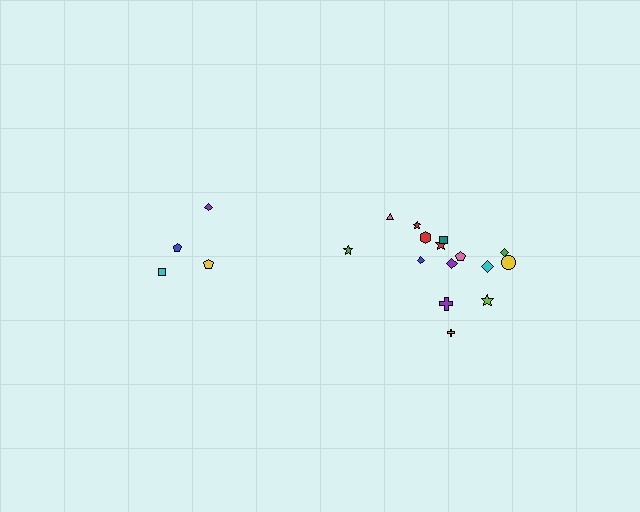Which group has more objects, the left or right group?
The right group.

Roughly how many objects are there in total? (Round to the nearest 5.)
Roughly 20 objects in total.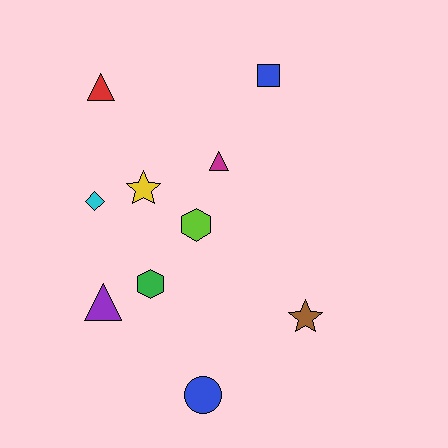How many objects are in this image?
There are 10 objects.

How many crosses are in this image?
There are no crosses.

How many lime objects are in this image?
There is 1 lime object.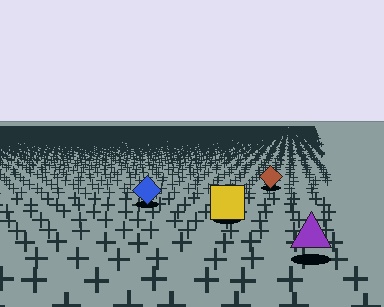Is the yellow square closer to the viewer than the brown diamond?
Yes. The yellow square is closer — you can tell from the texture gradient: the ground texture is coarser near it.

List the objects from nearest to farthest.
From nearest to farthest: the purple triangle, the yellow square, the blue diamond, the brown diamond.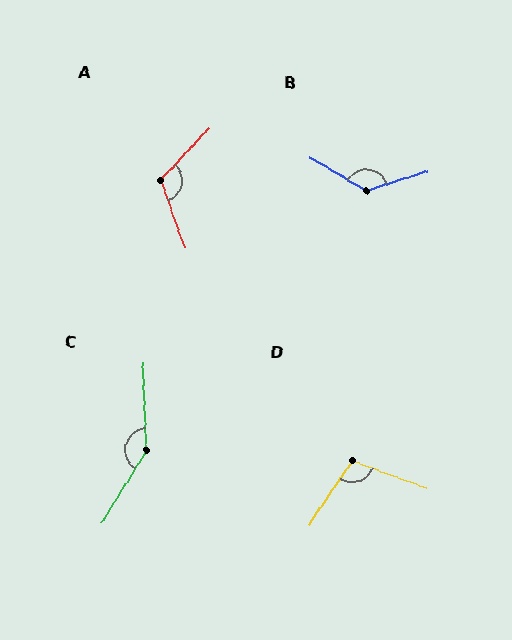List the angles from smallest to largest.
D (103°), A (118°), B (132°), C (146°).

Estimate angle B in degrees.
Approximately 132 degrees.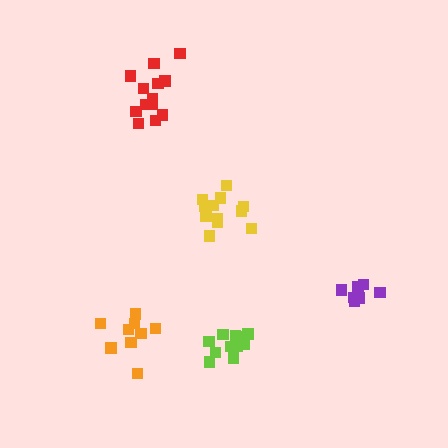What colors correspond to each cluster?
The clusters are colored: yellow, lime, purple, red, orange.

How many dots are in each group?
Group 1: 12 dots, Group 2: 12 dots, Group 3: 7 dots, Group 4: 13 dots, Group 5: 9 dots (53 total).